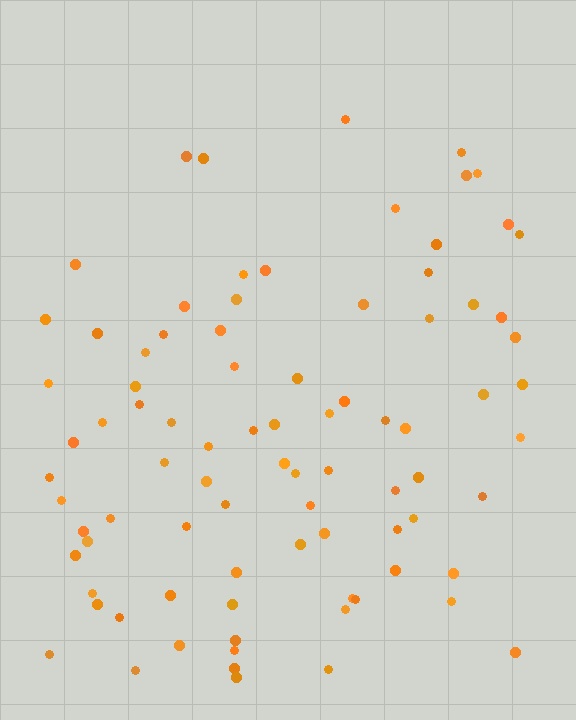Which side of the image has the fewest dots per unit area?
The top.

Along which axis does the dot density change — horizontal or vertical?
Vertical.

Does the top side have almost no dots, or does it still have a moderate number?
Still a moderate number, just noticeably fewer than the bottom.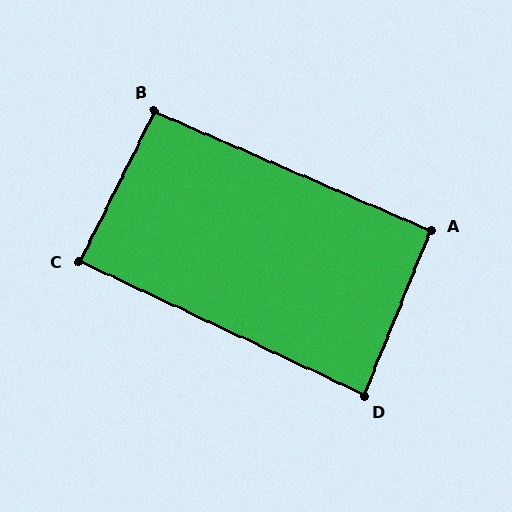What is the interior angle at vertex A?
Approximately 91 degrees (approximately right).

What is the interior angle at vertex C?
Approximately 89 degrees (approximately right).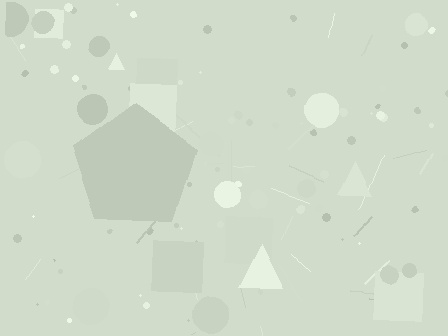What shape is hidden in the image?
A pentagon is hidden in the image.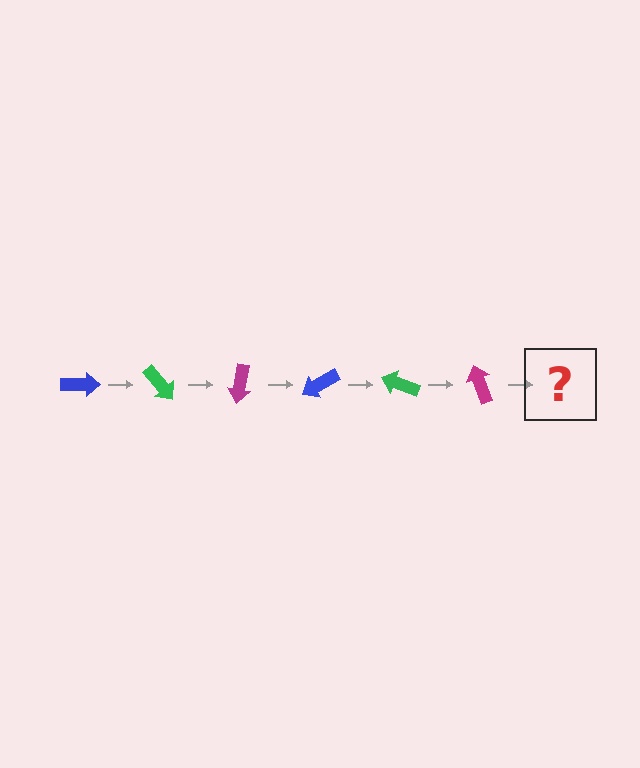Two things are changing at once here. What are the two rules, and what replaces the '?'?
The two rules are that it rotates 50 degrees each step and the color cycles through blue, green, and magenta. The '?' should be a blue arrow, rotated 300 degrees from the start.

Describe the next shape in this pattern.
It should be a blue arrow, rotated 300 degrees from the start.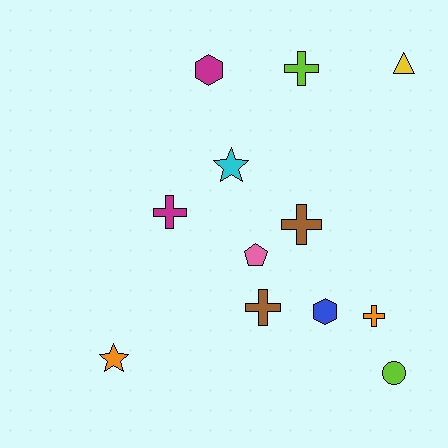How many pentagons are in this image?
There is 1 pentagon.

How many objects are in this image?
There are 12 objects.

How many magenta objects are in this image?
There are 2 magenta objects.